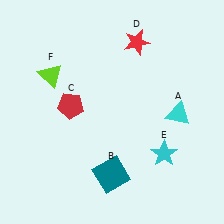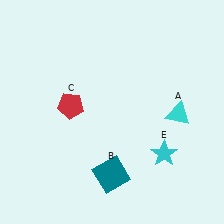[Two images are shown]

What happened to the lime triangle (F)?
The lime triangle (F) was removed in Image 2. It was in the top-left area of Image 1.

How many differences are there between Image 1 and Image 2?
There are 2 differences between the two images.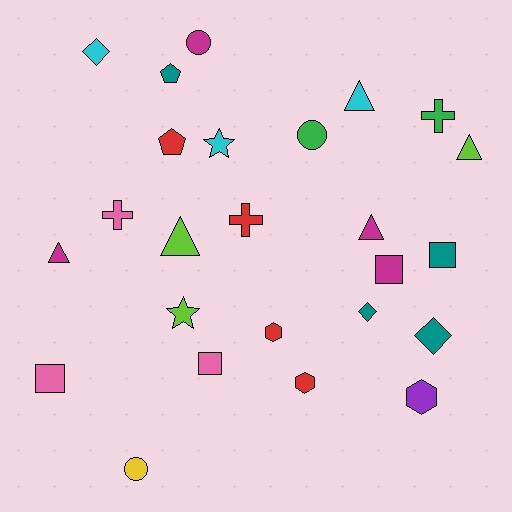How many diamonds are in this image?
There are 3 diamonds.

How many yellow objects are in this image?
There is 1 yellow object.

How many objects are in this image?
There are 25 objects.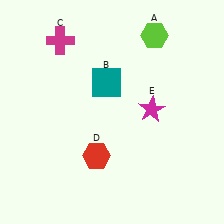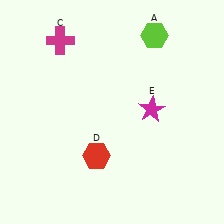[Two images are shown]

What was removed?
The teal square (B) was removed in Image 2.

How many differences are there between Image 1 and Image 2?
There is 1 difference between the two images.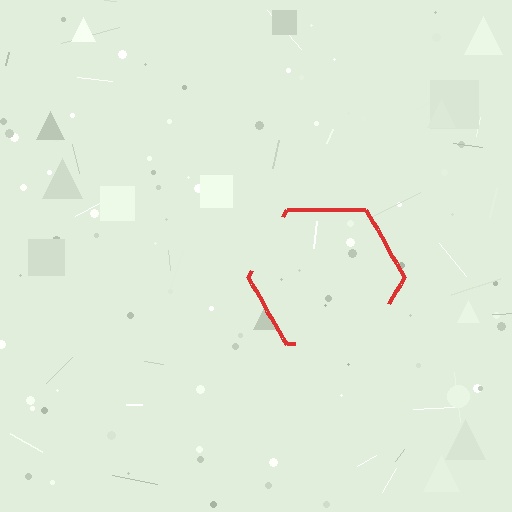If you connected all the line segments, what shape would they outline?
They would outline a hexagon.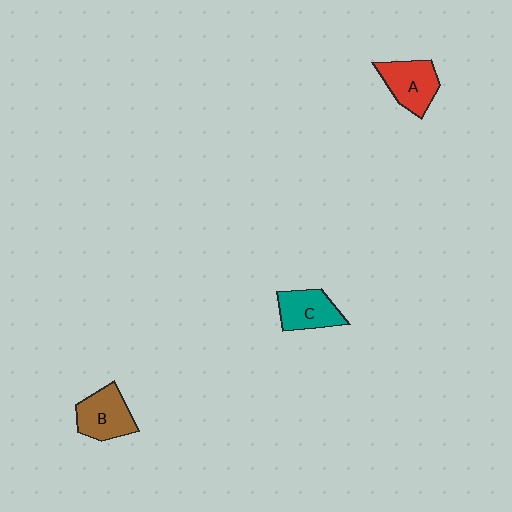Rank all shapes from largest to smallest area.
From largest to smallest: B (brown), A (red), C (teal).